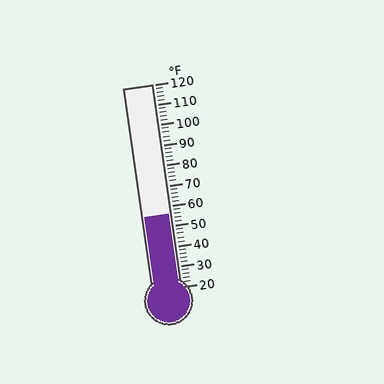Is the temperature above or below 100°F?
The temperature is below 100°F.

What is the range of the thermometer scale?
The thermometer scale ranges from 20°F to 120°F.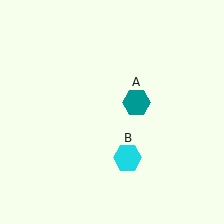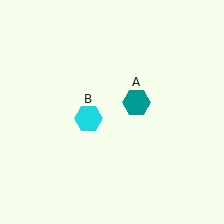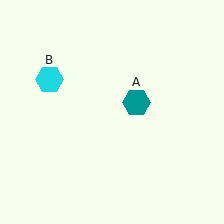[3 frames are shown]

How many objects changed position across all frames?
1 object changed position: cyan hexagon (object B).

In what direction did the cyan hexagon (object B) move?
The cyan hexagon (object B) moved up and to the left.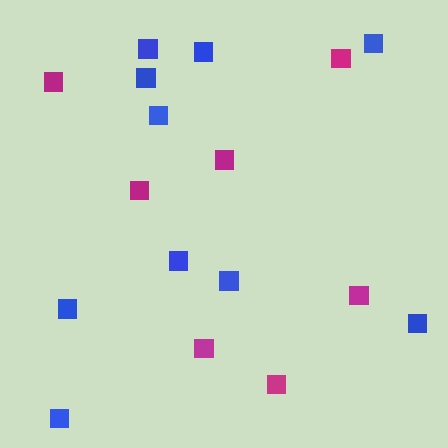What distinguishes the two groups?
There are 2 groups: one group of magenta squares (7) and one group of blue squares (10).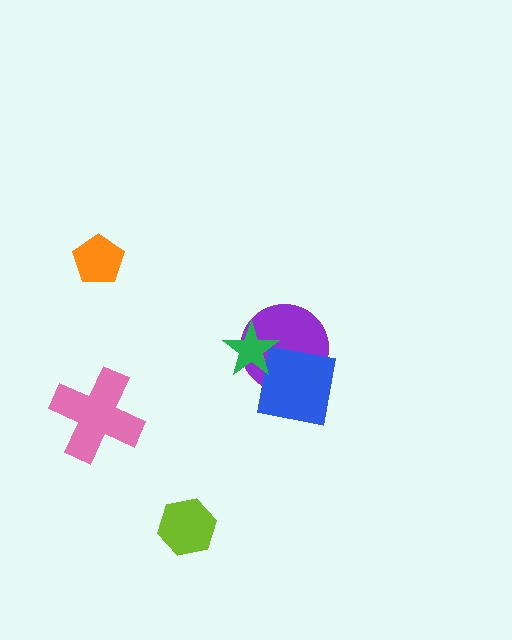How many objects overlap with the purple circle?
2 objects overlap with the purple circle.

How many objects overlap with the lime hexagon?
0 objects overlap with the lime hexagon.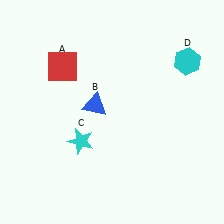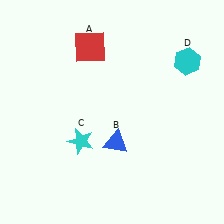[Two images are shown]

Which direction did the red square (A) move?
The red square (A) moved right.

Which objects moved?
The objects that moved are: the red square (A), the blue triangle (B).